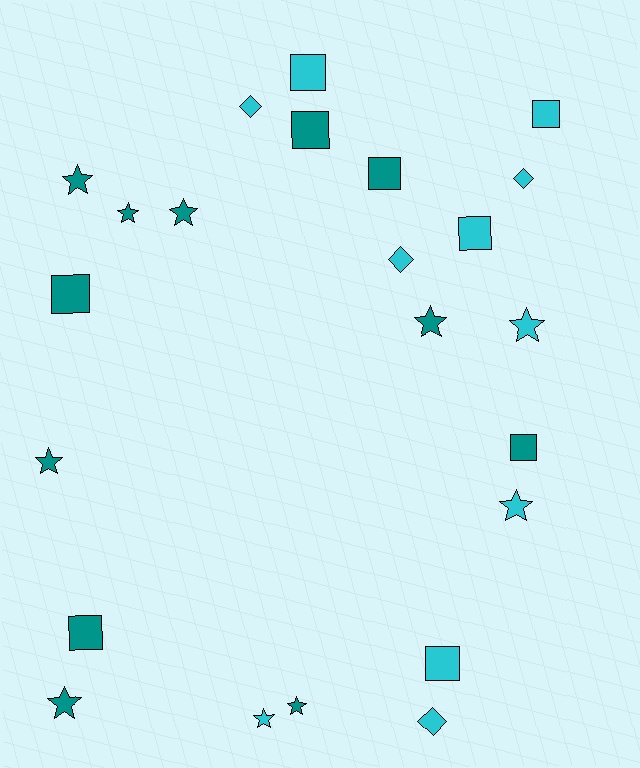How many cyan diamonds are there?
There are 4 cyan diamonds.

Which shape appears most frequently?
Star, with 10 objects.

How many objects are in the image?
There are 23 objects.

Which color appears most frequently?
Teal, with 12 objects.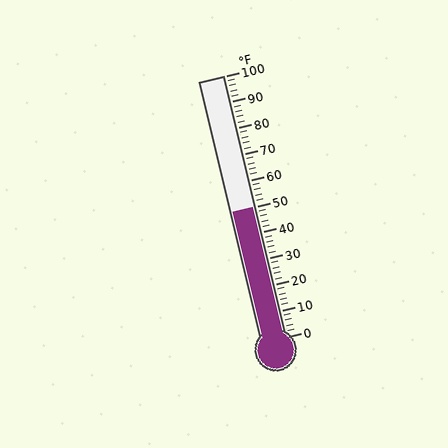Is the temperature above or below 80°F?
The temperature is below 80°F.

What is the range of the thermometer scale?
The thermometer scale ranges from 0°F to 100°F.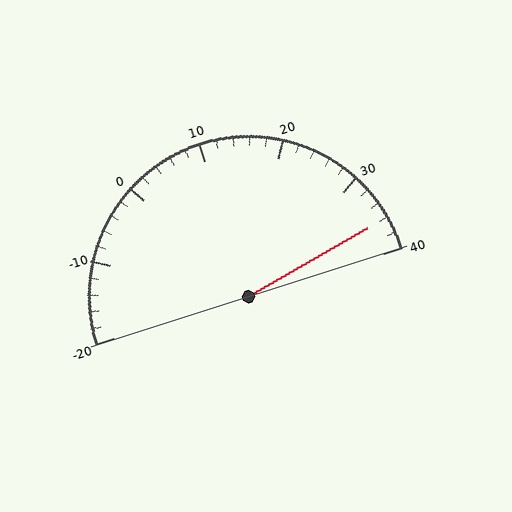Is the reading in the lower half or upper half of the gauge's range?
The reading is in the upper half of the range (-20 to 40).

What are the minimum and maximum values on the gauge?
The gauge ranges from -20 to 40.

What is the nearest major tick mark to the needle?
The nearest major tick mark is 40.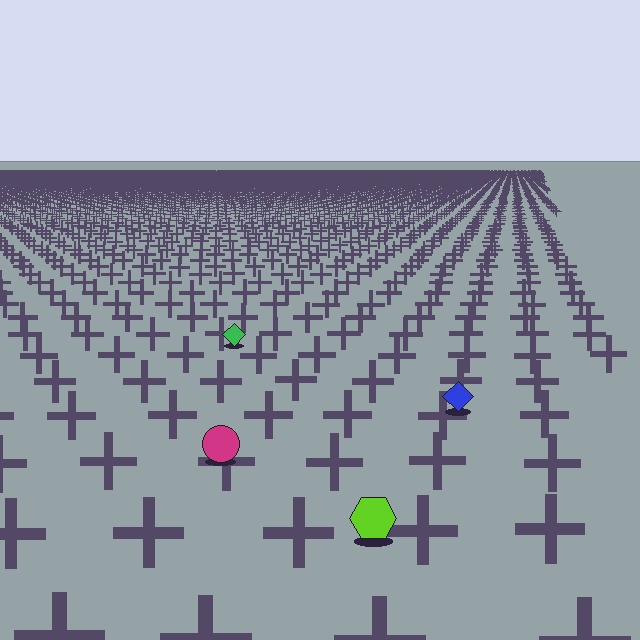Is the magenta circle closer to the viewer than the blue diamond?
Yes. The magenta circle is closer — you can tell from the texture gradient: the ground texture is coarser near it.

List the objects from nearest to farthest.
From nearest to farthest: the lime hexagon, the magenta circle, the blue diamond, the green diamond.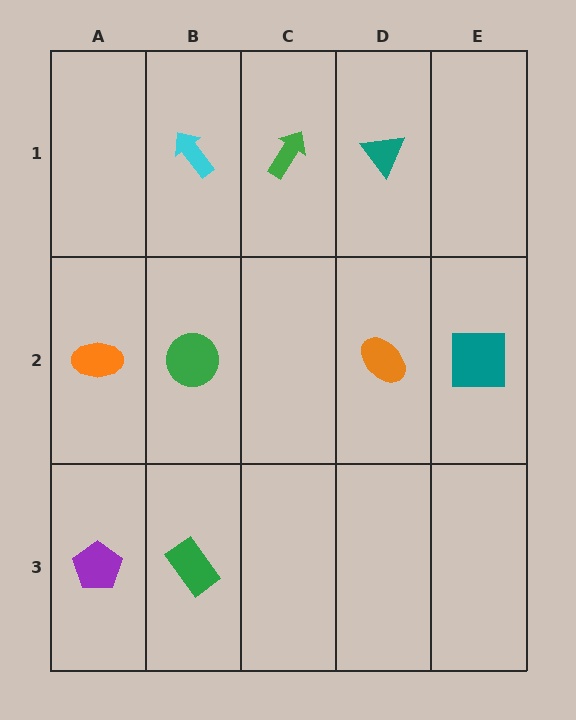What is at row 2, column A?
An orange ellipse.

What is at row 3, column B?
A green rectangle.